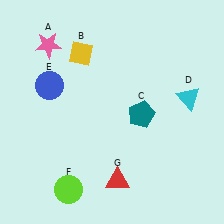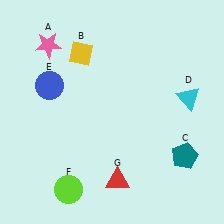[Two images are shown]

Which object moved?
The teal pentagon (C) moved right.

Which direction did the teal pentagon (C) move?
The teal pentagon (C) moved right.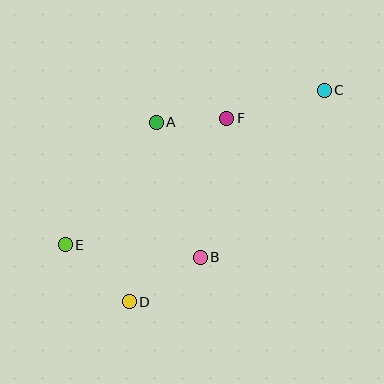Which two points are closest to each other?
Points A and F are closest to each other.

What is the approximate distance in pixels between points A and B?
The distance between A and B is approximately 142 pixels.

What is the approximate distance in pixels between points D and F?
The distance between D and F is approximately 208 pixels.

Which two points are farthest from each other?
Points C and E are farthest from each other.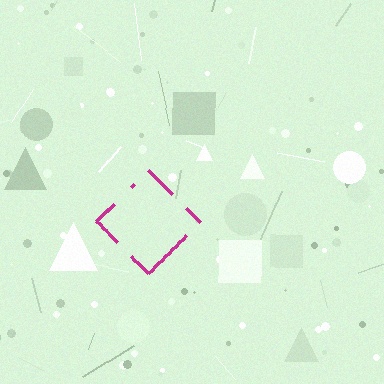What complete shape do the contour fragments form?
The contour fragments form a diamond.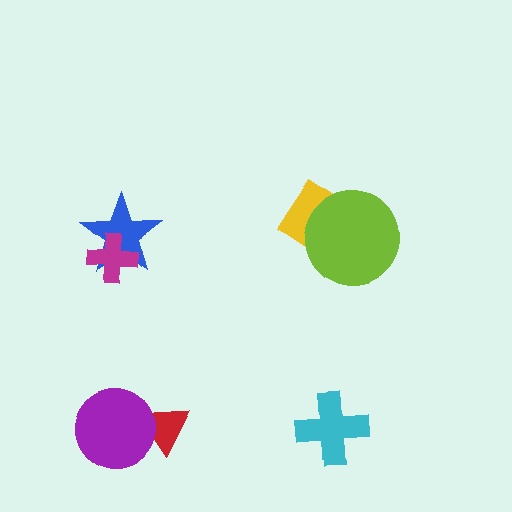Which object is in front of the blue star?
The magenta cross is in front of the blue star.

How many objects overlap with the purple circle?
1 object overlaps with the purple circle.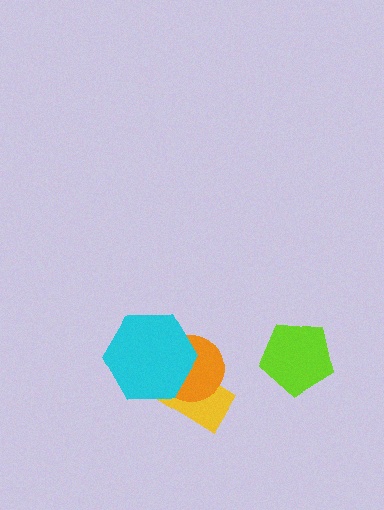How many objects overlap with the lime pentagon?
0 objects overlap with the lime pentagon.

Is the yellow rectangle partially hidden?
Yes, it is partially covered by another shape.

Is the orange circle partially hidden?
Yes, it is partially covered by another shape.